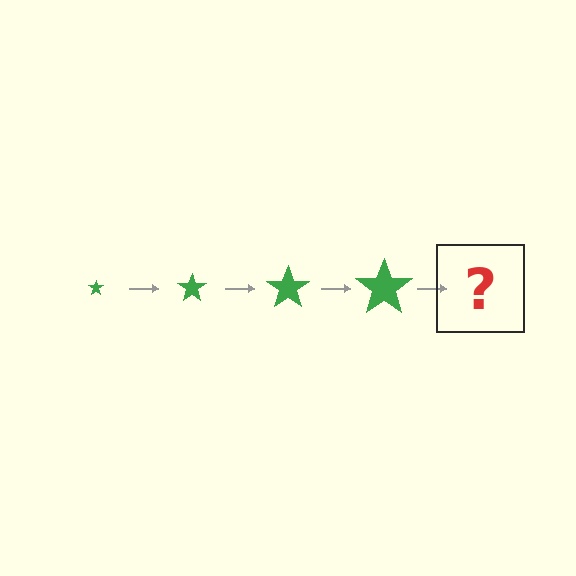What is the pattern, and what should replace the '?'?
The pattern is that the star gets progressively larger each step. The '?' should be a green star, larger than the previous one.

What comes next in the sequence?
The next element should be a green star, larger than the previous one.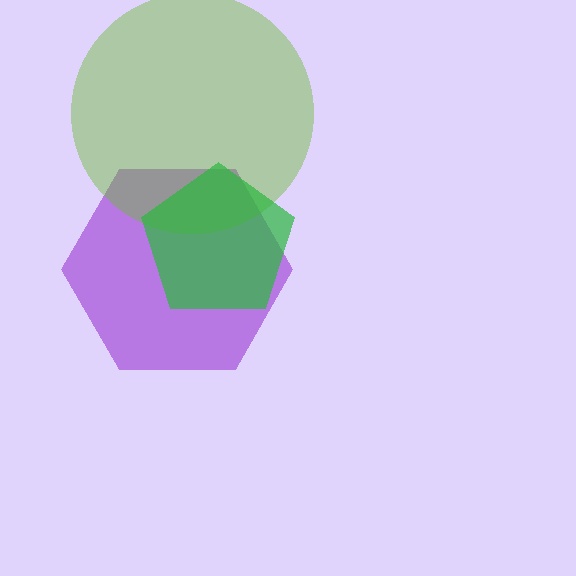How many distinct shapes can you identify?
There are 3 distinct shapes: a purple hexagon, a lime circle, a green pentagon.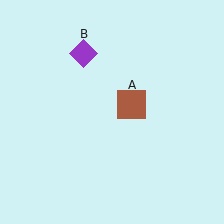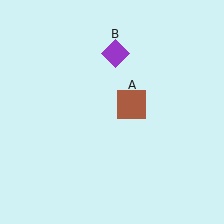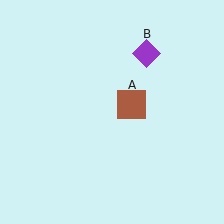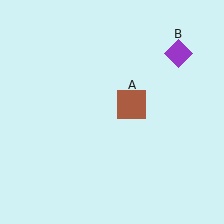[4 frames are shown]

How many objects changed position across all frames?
1 object changed position: purple diamond (object B).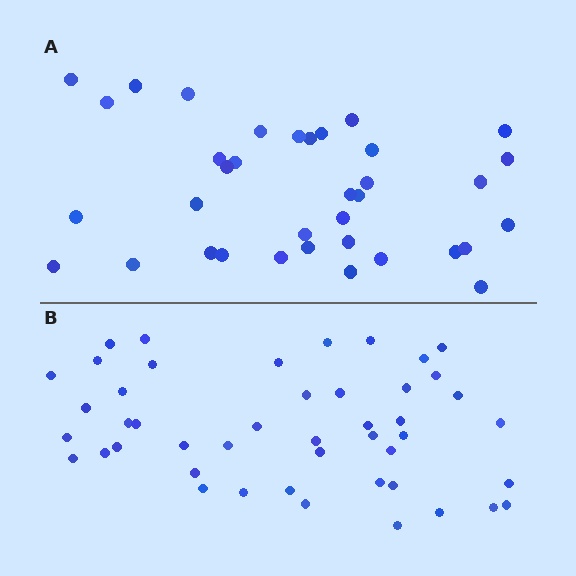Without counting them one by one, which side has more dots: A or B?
Region B (the bottom region) has more dots.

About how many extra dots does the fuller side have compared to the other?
Region B has roughly 10 or so more dots than region A.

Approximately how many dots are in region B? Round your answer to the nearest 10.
About 50 dots. (The exact count is 46, which rounds to 50.)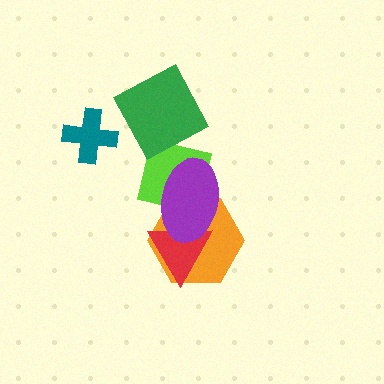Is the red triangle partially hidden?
Yes, it is partially covered by another shape.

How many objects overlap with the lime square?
3 objects overlap with the lime square.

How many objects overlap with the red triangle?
2 objects overlap with the red triangle.